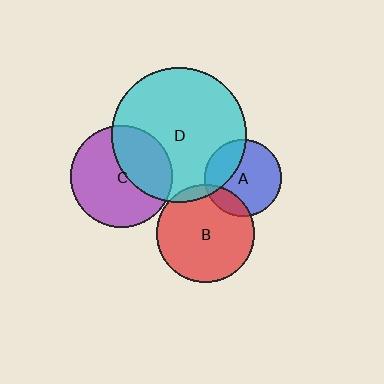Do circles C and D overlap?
Yes.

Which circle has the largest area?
Circle D (cyan).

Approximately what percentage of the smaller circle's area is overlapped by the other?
Approximately 40%.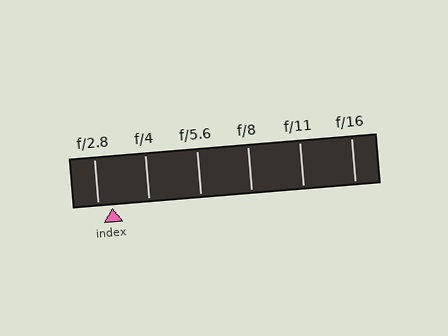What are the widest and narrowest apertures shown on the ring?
The widest aperture shown is f/2.8 and the narrowest is f/16.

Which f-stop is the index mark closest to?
The index mark is closest to f/2.8.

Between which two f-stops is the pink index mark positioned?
The index mark is between f/2.8 and f/4.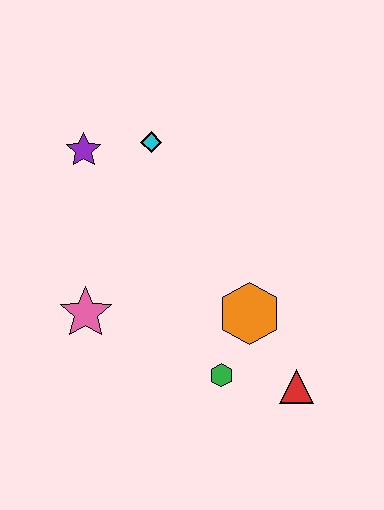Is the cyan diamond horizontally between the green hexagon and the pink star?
Yes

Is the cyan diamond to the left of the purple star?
No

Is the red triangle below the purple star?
Yes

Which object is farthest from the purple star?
The red triangle is farthest from the purple star.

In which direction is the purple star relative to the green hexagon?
The purple star is above the green hexagon.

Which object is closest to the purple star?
The cyan diamond is closest to the purple star.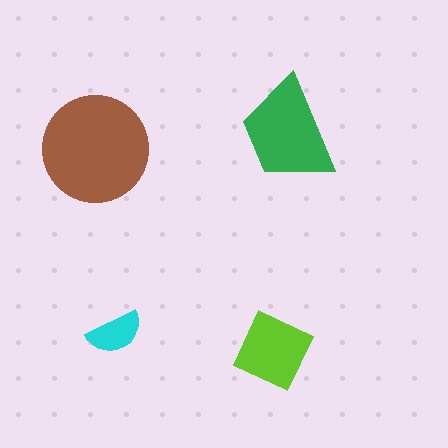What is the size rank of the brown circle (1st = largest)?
1st.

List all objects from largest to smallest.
The brown circle, the green trapezoid, the lime square, the cyan semicircle.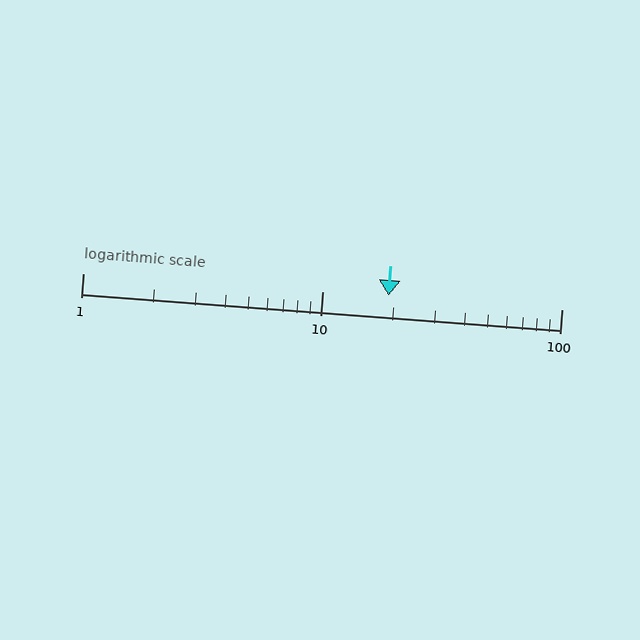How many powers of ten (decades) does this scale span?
The scale spans 2 decades, from 1 to 100.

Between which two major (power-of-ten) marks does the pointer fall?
The pointer is between 10 and 100.